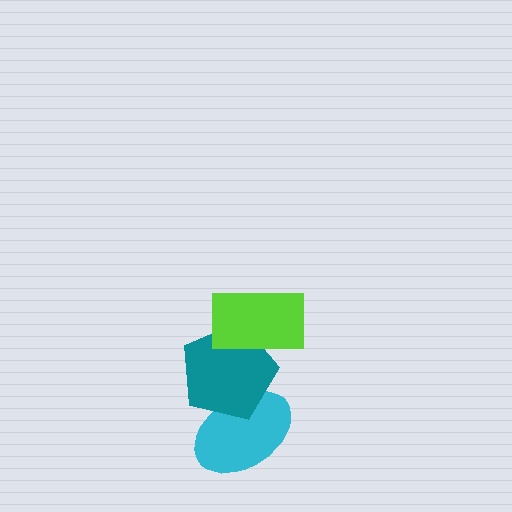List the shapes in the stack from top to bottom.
From top to bottom: the lime rectangle, the teal pentagon, the cyan ellipse.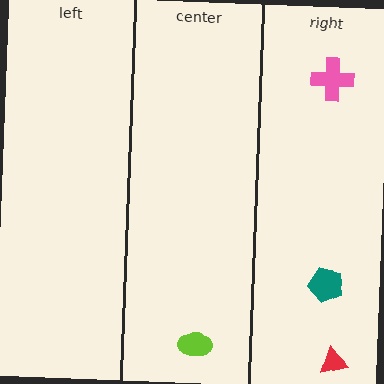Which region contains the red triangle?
The right region.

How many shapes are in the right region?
3.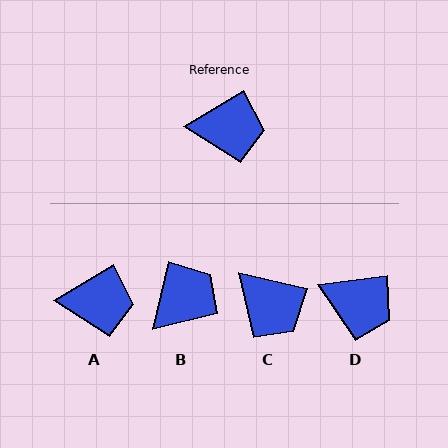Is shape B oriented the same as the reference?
No, it is off by about 46 degrees.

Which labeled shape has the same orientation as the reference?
A.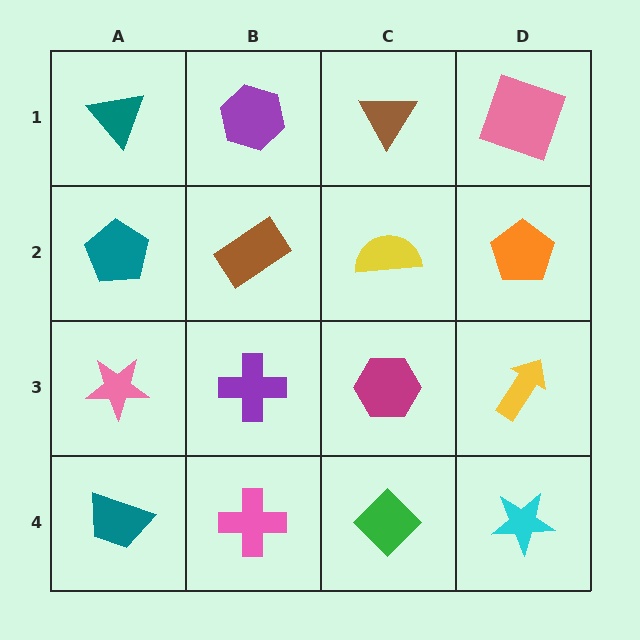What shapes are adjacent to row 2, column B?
A purple hexagon (row 1, column B), a purple cross (row 3, column B), a teal pentagon (row 2, column A), a yellow semicircle (row 2, column C).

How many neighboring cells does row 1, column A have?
2.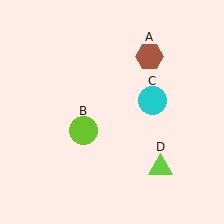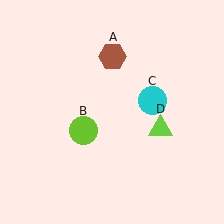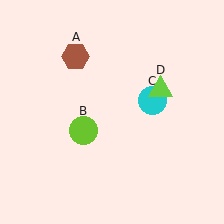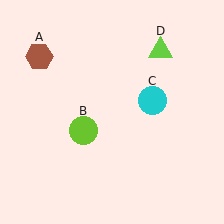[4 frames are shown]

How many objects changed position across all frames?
2 objects changed position: brown hexagon (object A), lime triangle (object D).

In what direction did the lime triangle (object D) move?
The lime triangle (object D) moved up.